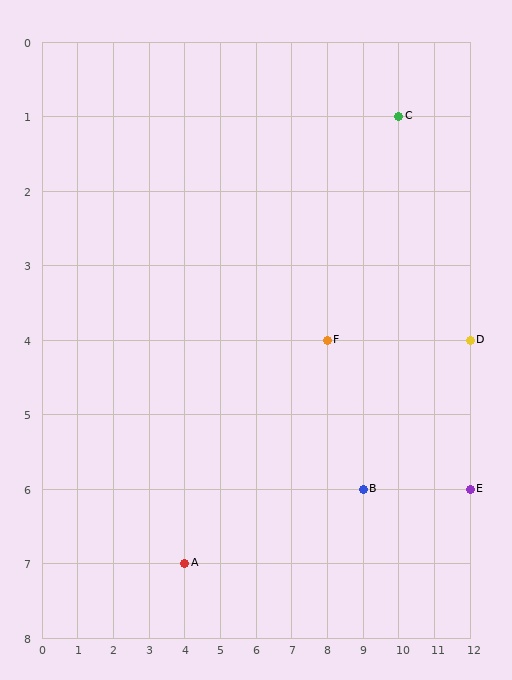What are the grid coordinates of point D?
Point D is at grid coordinates (12, 4).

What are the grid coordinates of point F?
Point F is at grid coordinates (8, 4).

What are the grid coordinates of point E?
Point E is at grid coordinates (12, 6).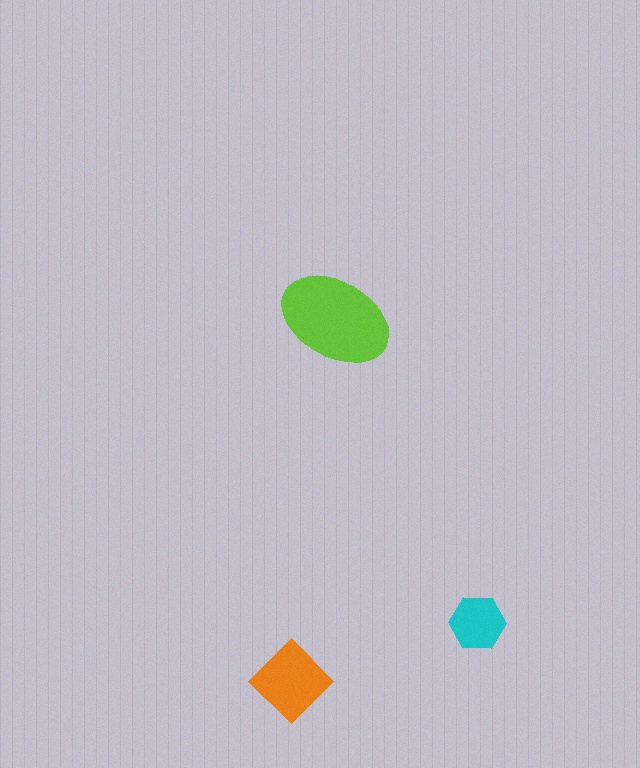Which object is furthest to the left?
The orange diamond is leftmost.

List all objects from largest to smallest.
The lime ellipse, the orange diamond, the cyan hexagon.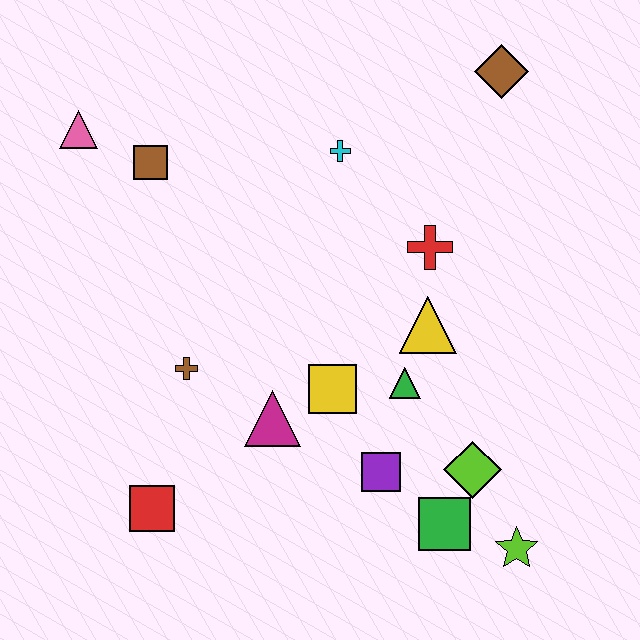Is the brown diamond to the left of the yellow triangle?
No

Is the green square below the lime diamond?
Yes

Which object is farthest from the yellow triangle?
The pink triangle is farthest from the yellow triangle.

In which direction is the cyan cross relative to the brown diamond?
The cyan cross is to the left of the brown diamond.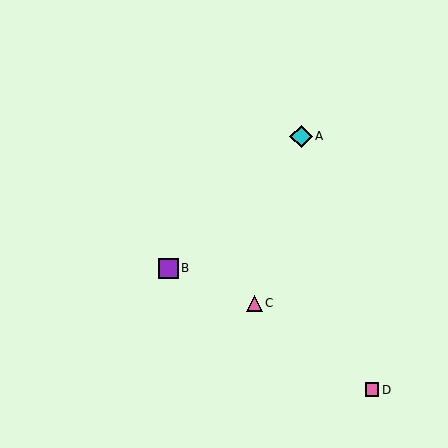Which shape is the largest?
The cyan diamond (labeled A) is the largest.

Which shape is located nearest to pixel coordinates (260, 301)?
The pink triangle (labeled C) at (254, 303) is nearest to that location.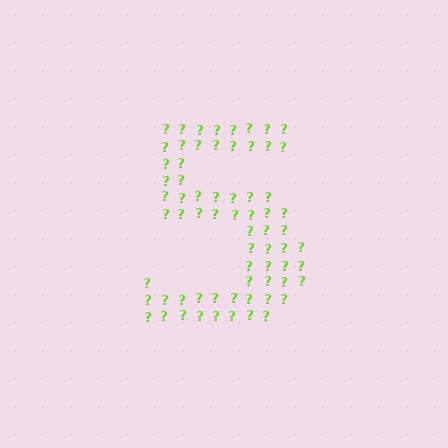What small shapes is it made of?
It is made of small question marks.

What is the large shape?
The large shape is the digit 5.